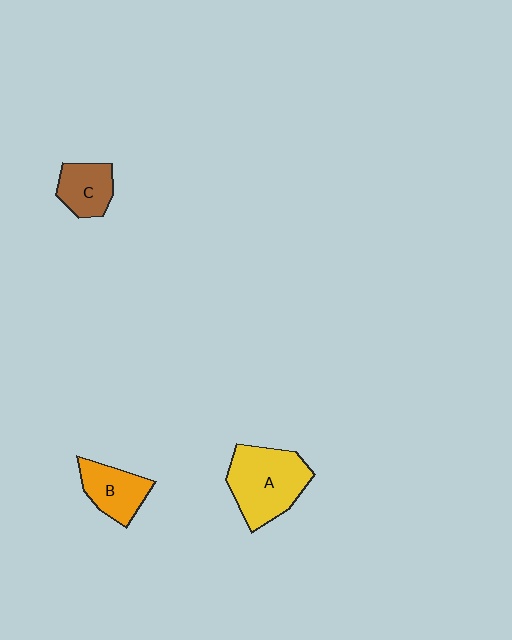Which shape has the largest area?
Shape A (yellow).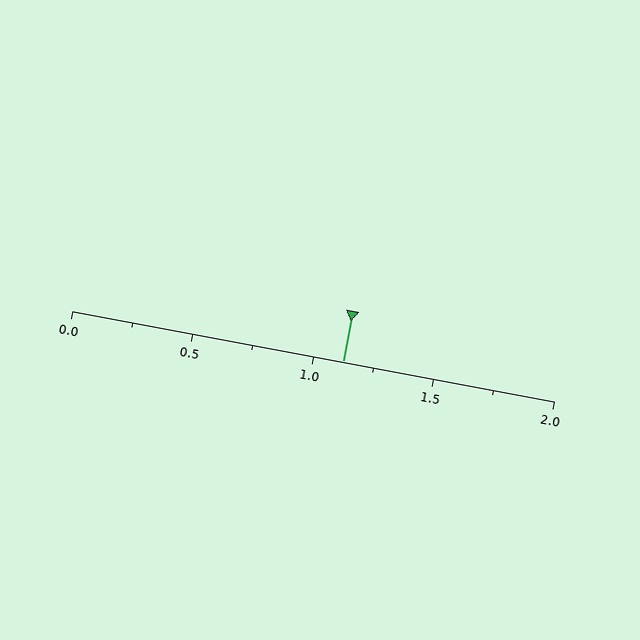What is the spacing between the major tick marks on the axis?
The major ticks are spaced 0.5 apart.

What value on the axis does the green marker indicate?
The marker indicates approximately 1.12.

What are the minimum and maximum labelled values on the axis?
The axis runs from 0.0 to 2.0.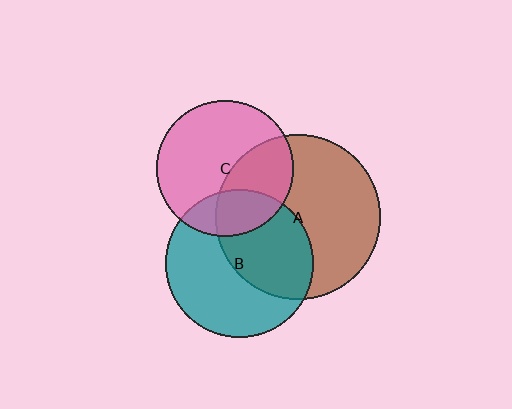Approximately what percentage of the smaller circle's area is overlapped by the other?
Approximately 25%.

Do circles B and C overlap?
Yes.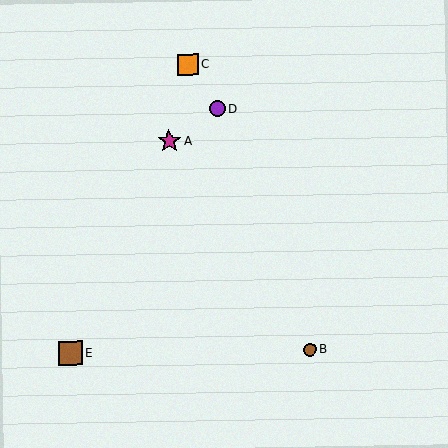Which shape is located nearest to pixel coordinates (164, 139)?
The magenta star (labeled A) at (169, 141) is nearest to that location.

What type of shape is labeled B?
Shape B is a brown circle.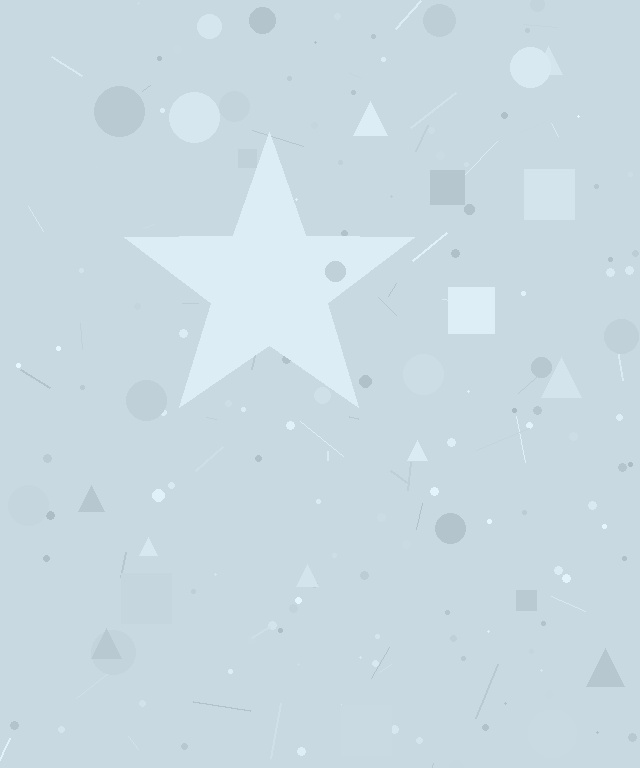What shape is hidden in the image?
A star is hidden in the image.